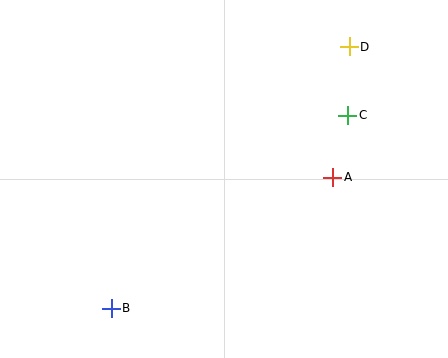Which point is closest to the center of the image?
Point A at (333, 177) is closest to the center.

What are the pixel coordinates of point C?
Point C is at (348, 115).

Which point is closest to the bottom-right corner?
Point A is closest to the bottom-right corner.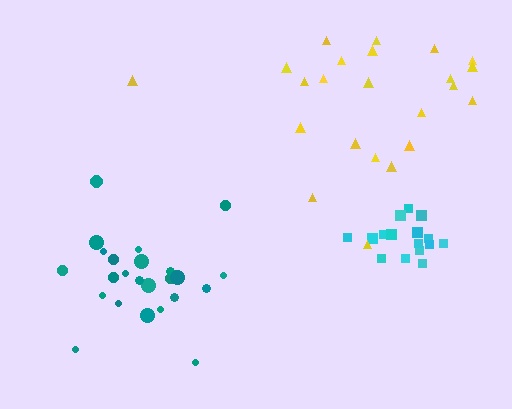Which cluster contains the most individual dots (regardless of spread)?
Teal (24).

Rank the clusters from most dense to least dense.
cyan, teal, yellow.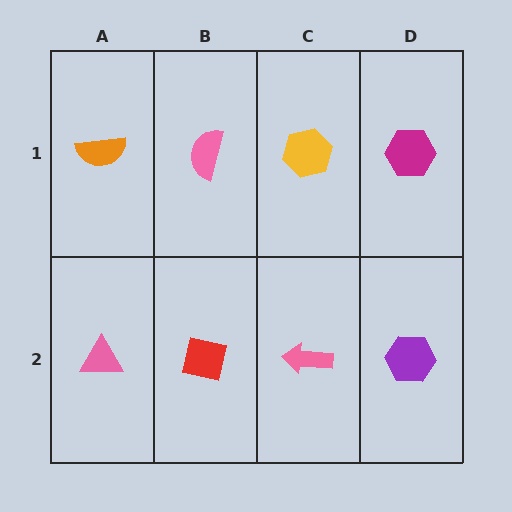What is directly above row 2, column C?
A yellow hexagon.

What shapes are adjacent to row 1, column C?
A pink arrow (row 2, column C), a pink semicircle (row 1, column B), a magenta hexagon (row 1, column D).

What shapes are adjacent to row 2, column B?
A pink semicircle (row 1, column B), a pink triangle (row 2, column A), a pink arrow (row 2, column C).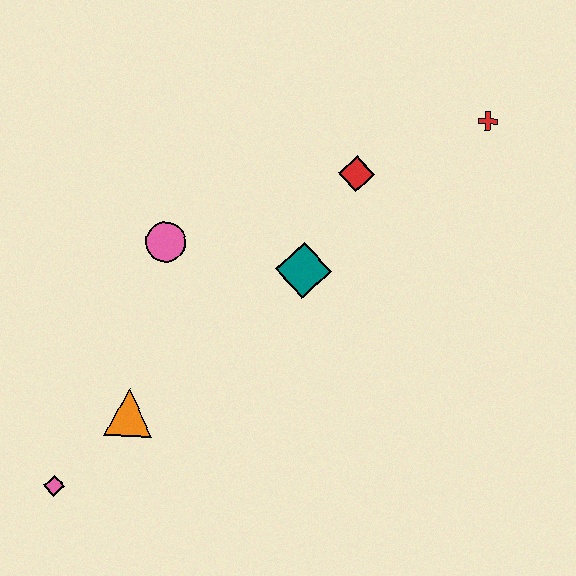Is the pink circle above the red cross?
No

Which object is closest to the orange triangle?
The pink diamond is closest to the orange triangle.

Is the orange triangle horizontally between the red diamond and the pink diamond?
Yes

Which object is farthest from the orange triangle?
The red cross is farthest from the orange triangle.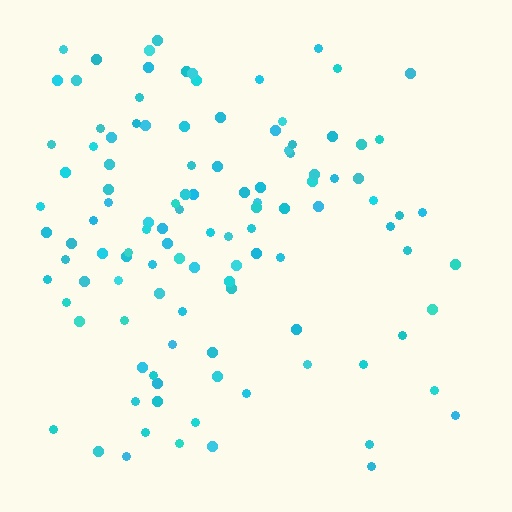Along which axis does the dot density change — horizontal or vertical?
Horizontal.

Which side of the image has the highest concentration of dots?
The left.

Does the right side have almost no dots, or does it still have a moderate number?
Still a moderate number, just noticeably fewer than the left.